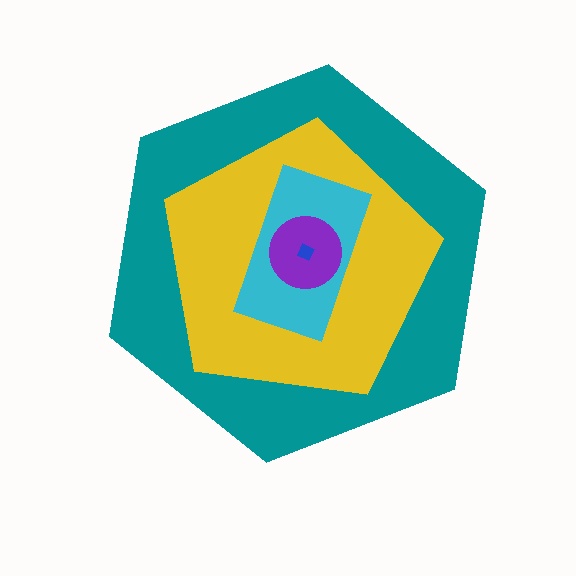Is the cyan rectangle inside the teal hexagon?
Yes.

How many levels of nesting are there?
5.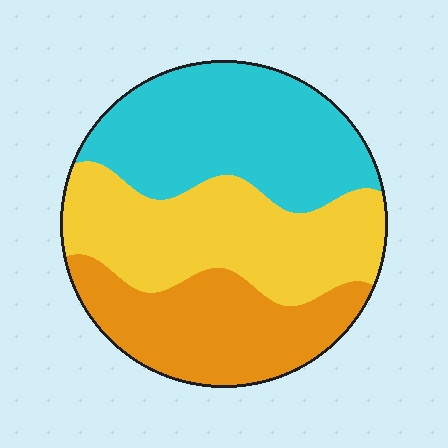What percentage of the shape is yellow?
Yellow covers roughly 35% of the shape.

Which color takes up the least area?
Orange, at roughly 30%.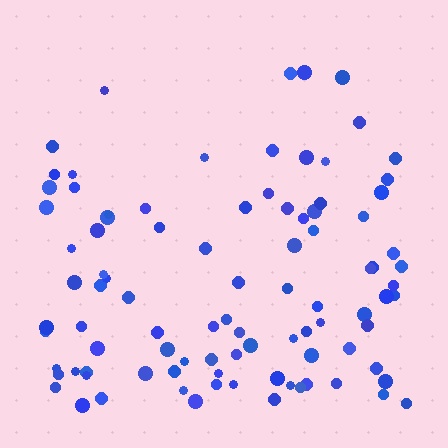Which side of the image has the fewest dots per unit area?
The top.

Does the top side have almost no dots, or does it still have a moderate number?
Still a moderate number, just noticeably fewer than the bottom.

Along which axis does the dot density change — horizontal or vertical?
Vertical.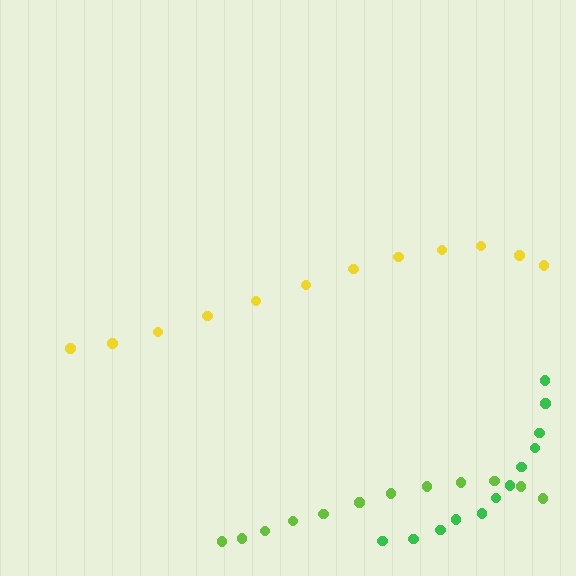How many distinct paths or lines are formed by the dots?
There are 3 distinct paths.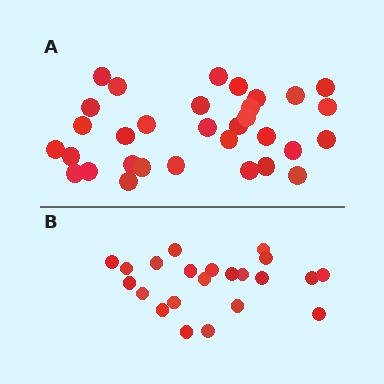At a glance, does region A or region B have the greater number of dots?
Region A (the top region) has more dots.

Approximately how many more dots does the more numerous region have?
Region A has roughly 10 or so more dots than region B.